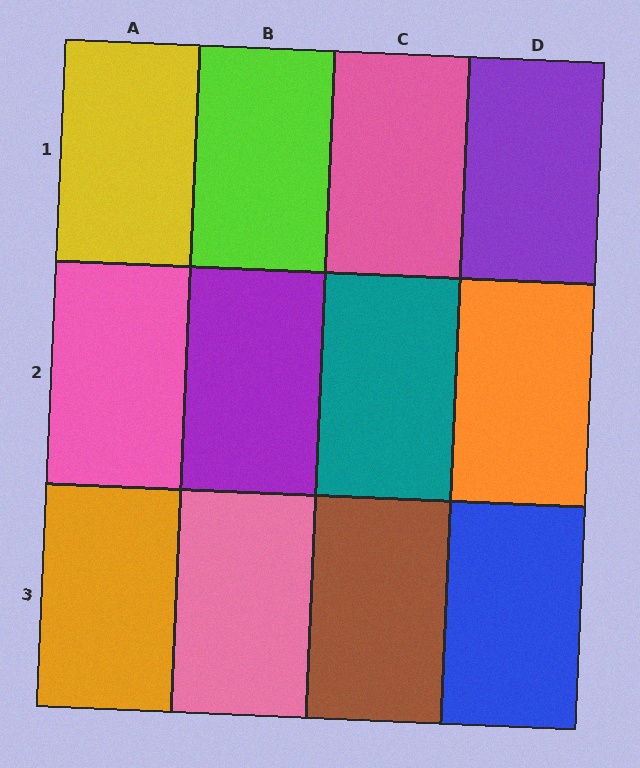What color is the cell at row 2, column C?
Teal.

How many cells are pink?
3 cells are pink.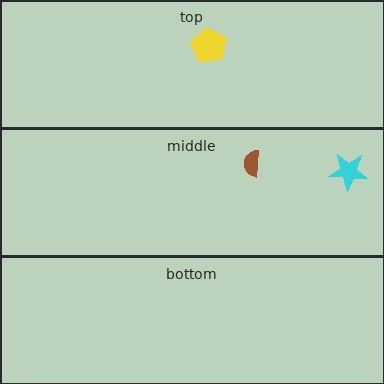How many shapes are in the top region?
1.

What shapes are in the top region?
The yellow pentagon.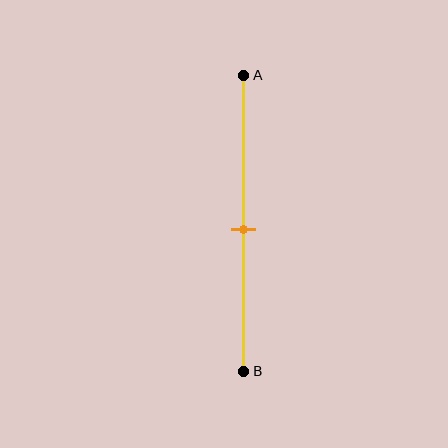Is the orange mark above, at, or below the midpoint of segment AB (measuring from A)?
The orange mark is approximately at the midpoint of segment AB.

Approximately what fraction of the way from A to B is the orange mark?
The orange mark is approximately 50% of the way from A to B.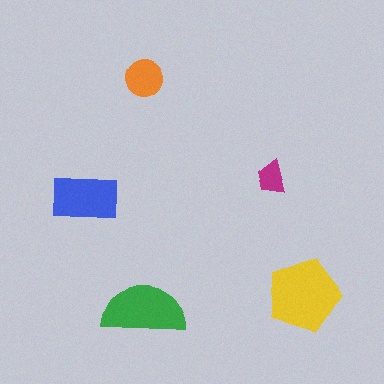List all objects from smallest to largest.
The magenta trapezoid, the orange circle, the blue rectangle, the green semicircle, the yellow pentagon.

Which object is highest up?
The orange circle is topmost.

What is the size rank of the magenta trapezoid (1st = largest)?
5th.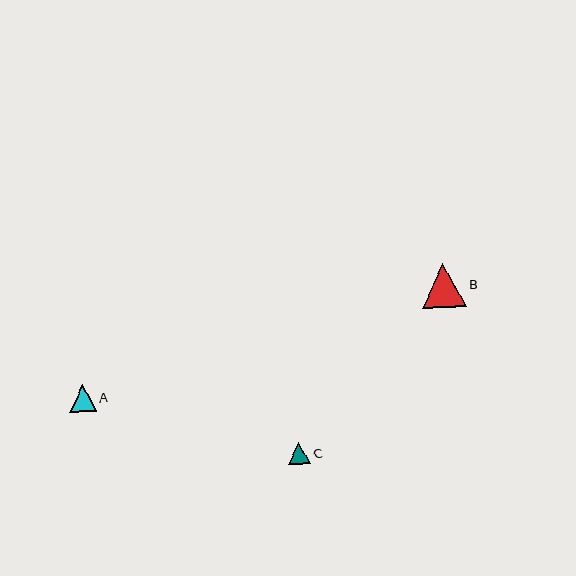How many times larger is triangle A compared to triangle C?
Triangle A is approximately 1.2 times the size of triangle C.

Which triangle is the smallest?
Triangle C is the smallest with a size of approximately 22 pixels.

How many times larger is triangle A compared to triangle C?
Triangle A is approximately 1.2 times the size of triangle C.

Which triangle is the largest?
Triangle B is the largest with a size of approximately 44 pixels.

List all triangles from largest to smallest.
From largest to smallest: B, A, C.